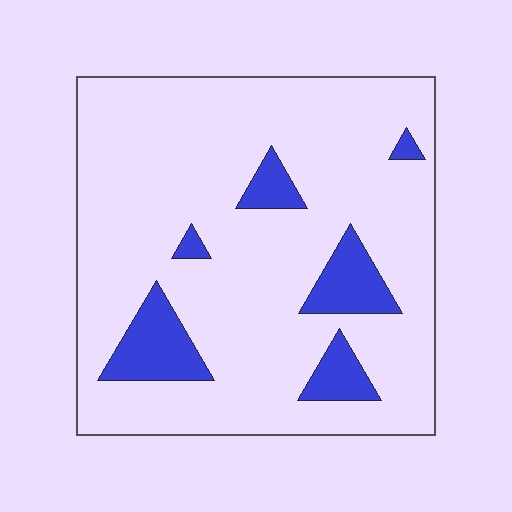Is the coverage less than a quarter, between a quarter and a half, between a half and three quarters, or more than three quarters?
Less than a quarter.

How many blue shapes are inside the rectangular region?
6.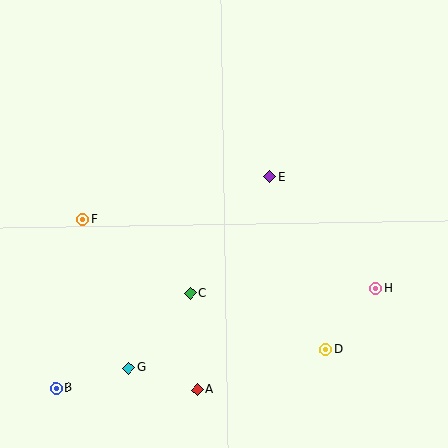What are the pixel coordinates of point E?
Point E is at (270, 177).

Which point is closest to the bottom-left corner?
Point B is closest to the bottom-left corner.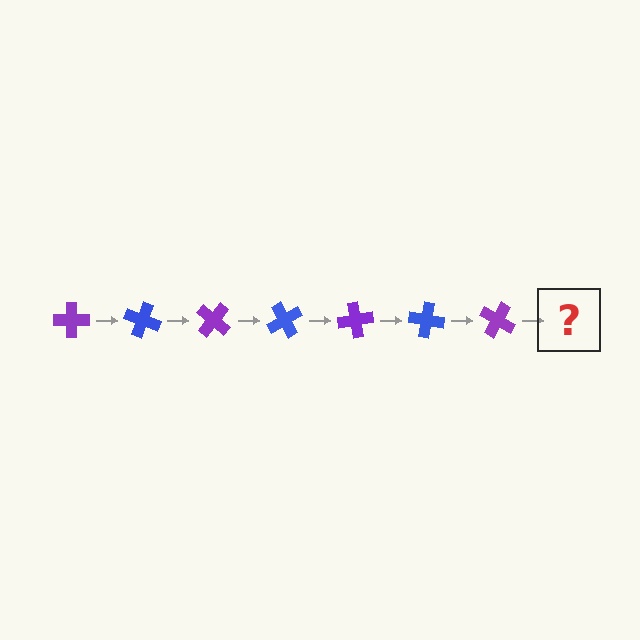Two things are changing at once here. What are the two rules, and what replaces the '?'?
The two rules are that it rotates 20 degrees each step and the color cycles through purple and blue. The '?' should be a blue cross, rotated 140 degrees from the start.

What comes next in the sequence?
The next element should be a blue cross, rotated 140 degrees from the start.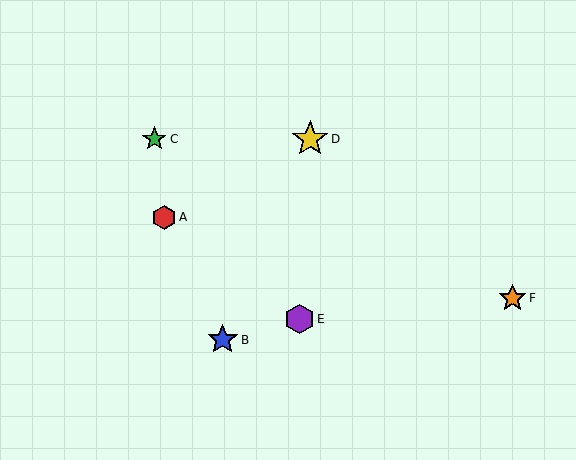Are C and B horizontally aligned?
No, C is at y≈139 and B is at y≈340.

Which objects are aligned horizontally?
Objects C, D are aligned horizontally.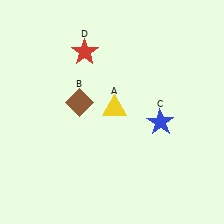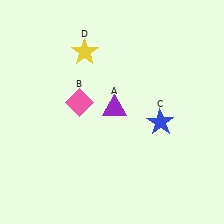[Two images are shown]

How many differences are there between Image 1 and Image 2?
There are 3 differences between the two images.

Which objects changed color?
A changed from yellow to purple. B changed from brown to pink. D changed from red to yellow.